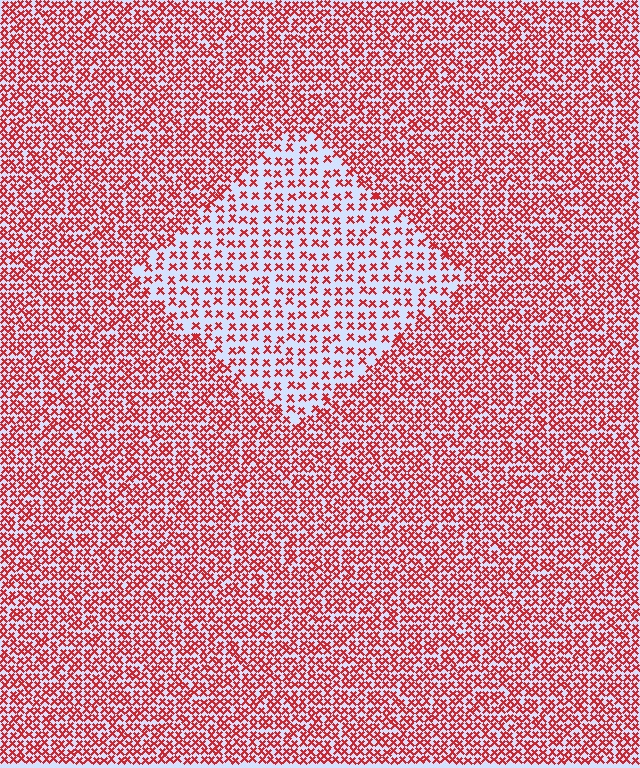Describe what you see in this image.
The image contains small red elements arranged at two different densities. A diamond-shaped region is visible where the elements are less densely packed than the surrounding area.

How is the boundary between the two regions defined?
The boundary is defined by a change in element density (approximately 2.0x ratio). All elements are the same color, size, and shape.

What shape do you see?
I see a diamond.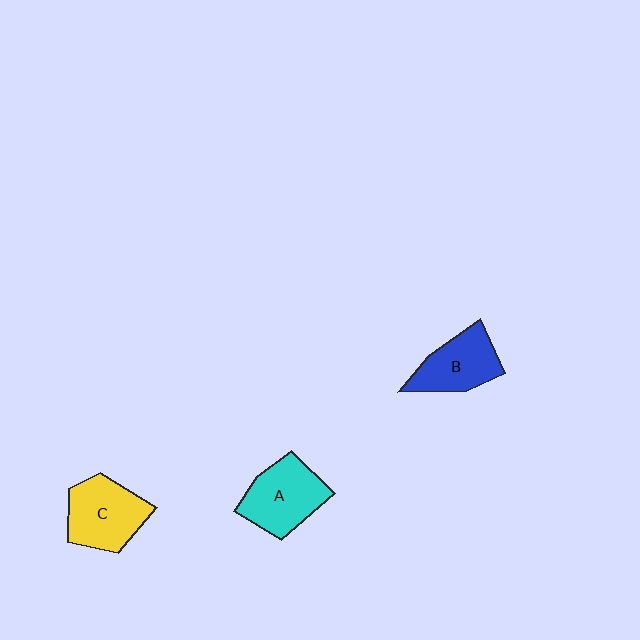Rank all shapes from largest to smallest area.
From largest to smallest: C (yellow), A (cyan), B (blue).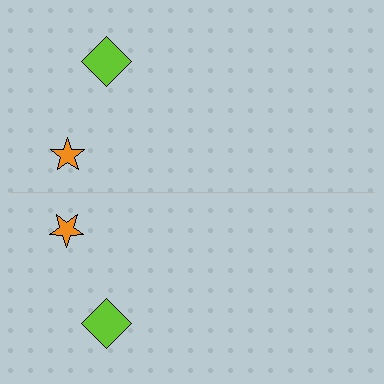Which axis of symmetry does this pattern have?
The pattern has a horizontal axis of symmetry running through the center of the image.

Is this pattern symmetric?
Yes, this pattern has bilateral (reflection) symmetry.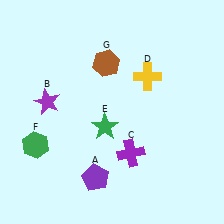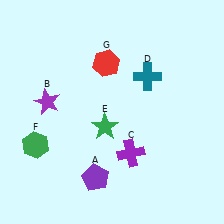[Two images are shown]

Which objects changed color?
D changed from yellow to teal. G changed from brown to red.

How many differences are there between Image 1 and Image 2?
There are 2 differences between the two images.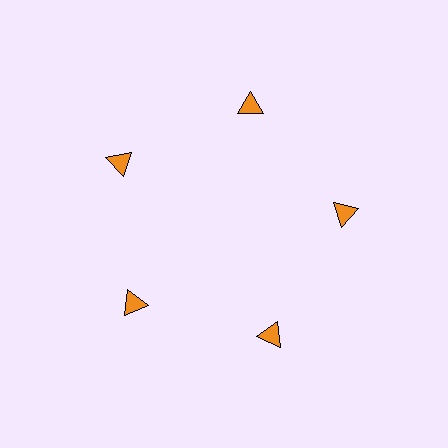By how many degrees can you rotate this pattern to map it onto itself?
The pattern maps onto itself every 72 degrees of rotation.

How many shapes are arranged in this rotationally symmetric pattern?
There are 5 shapes, arranged in 5 groups of 1.